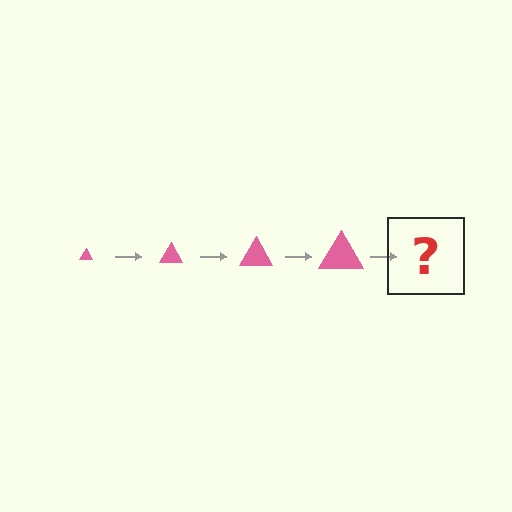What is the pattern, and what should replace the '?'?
The pattern is that the triangle gets progressively larger each step. The '?' should be a pink triangle, larger than the previous one.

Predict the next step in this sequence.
The next step is a pink triangle, larger than the previous one.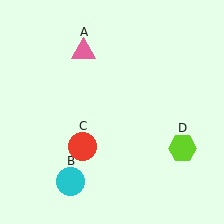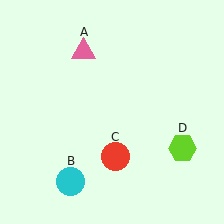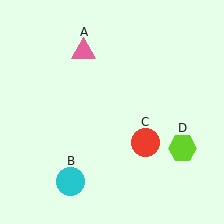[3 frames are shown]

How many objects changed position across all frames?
1 object changed position: red circle (object C).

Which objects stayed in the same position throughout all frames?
Pink triangle (object A) and cyan circle (object B) and lime hexagon (object D) remained stationary.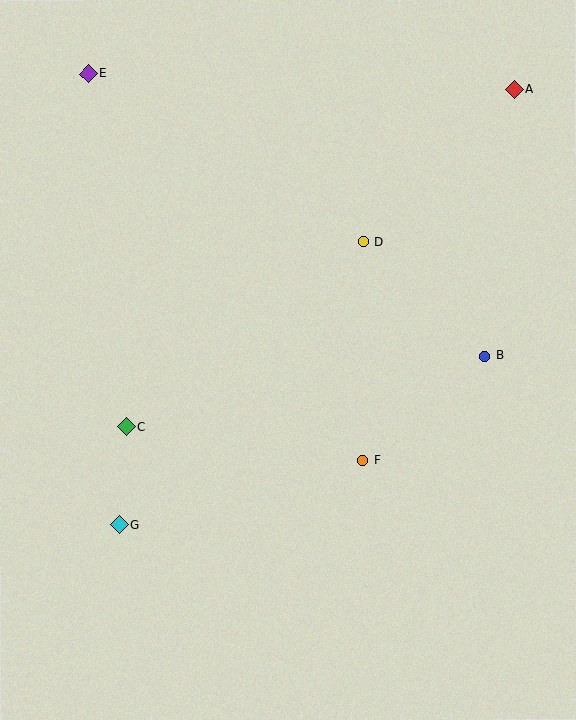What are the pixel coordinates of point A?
Point A is at (514, 90).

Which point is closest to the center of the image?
Point F at (363, 460) is closest to the center.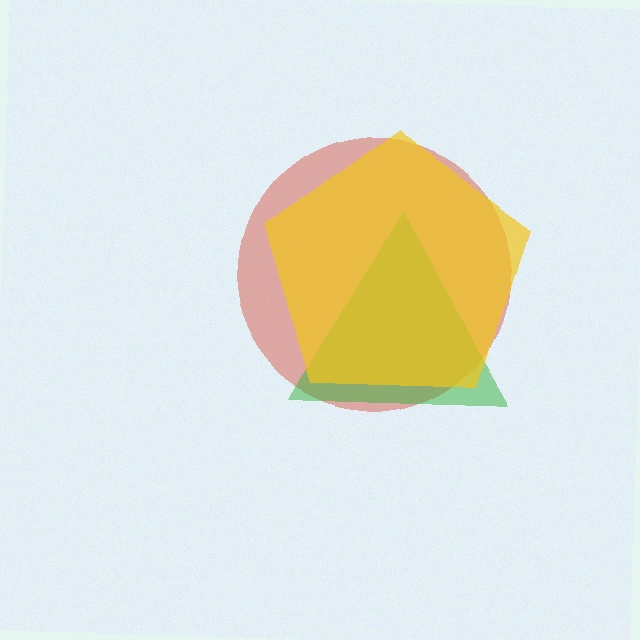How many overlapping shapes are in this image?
There are 3 overlapping shapes in the image.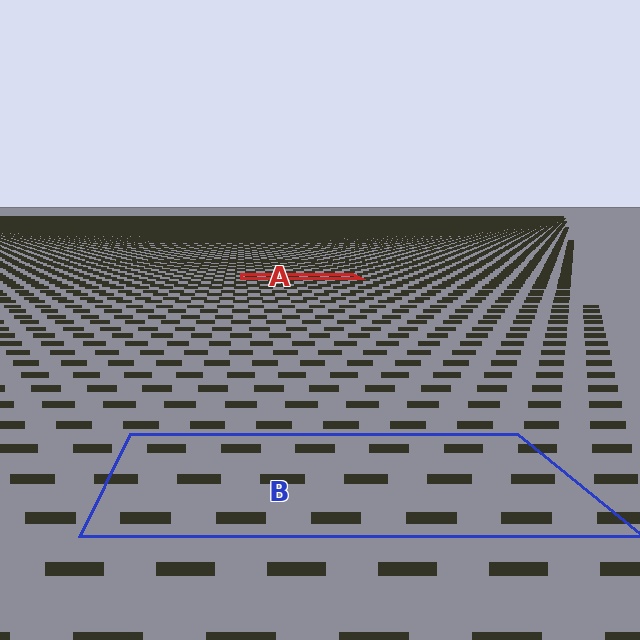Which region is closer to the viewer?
Region B is closer. The texture elements there are larger and more spread out.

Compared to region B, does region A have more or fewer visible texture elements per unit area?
Region A has more texture elements per unit area — they are packed more densely because it is farther away.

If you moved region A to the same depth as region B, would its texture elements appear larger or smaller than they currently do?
They would appear larger. At a closer depth, the same texture elements are projected at a bigger on-screen size.